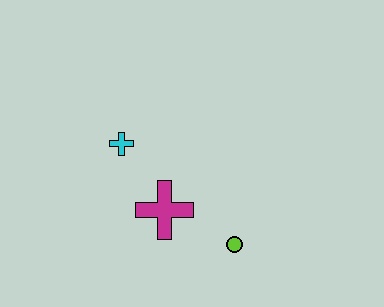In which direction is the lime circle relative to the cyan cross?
The lime circle is to the right of the cyan cross.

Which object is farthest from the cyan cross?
The lime circle is farthest from the cyan cross.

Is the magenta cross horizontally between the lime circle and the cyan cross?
Yes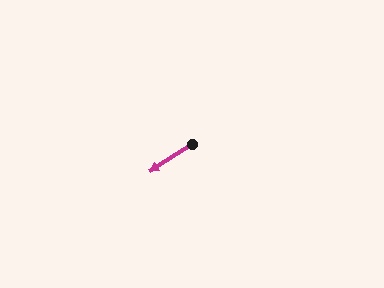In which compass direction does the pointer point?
Southwest.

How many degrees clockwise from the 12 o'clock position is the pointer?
Approximately 237 degrees.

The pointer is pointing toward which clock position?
Roughly 8 o'clock.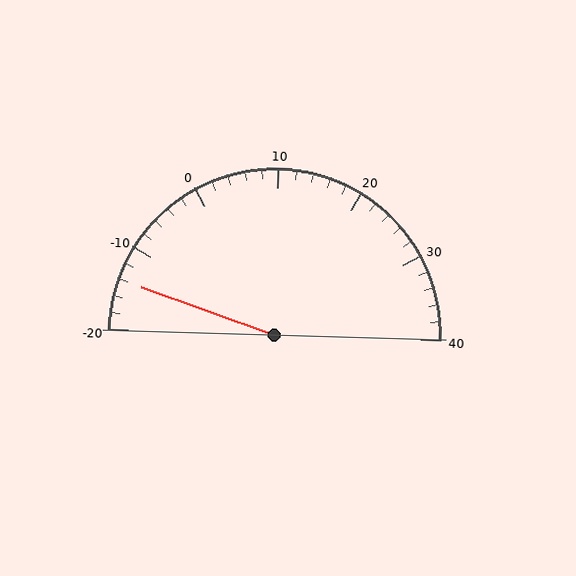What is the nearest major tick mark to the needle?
The nearest major tick mark is -10.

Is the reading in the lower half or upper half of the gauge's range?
The reading is in the lower half of the range (-20 to 40).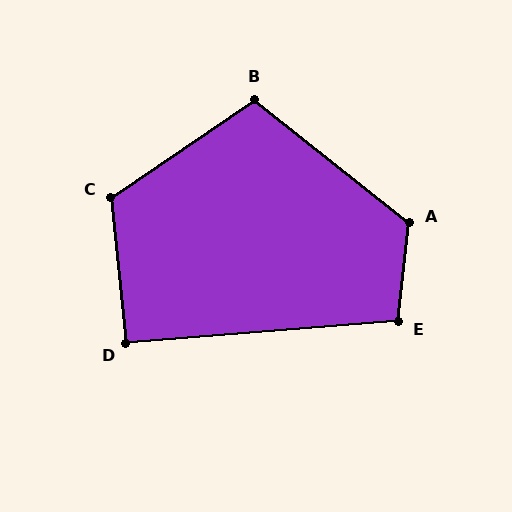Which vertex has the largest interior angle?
A, at approximately 122 degrees.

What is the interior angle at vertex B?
Approximately 107 degrees (obtuse).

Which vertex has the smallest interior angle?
D, at approximately 91 degrees.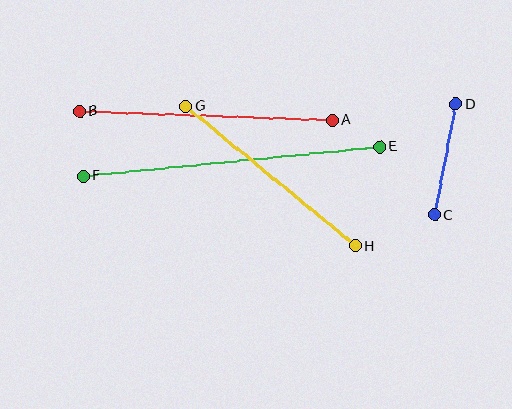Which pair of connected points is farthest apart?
Points E and F are farthest apart.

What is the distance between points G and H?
The distance is approximately 220 pixels.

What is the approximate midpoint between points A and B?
The midpoint is at approximately (206, 116) pixels.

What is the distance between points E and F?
The distance is approximately 298 pixels.